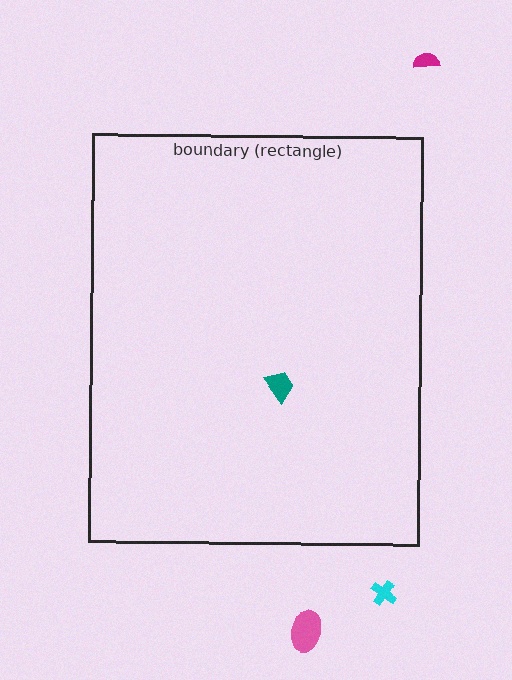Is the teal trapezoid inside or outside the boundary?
Inside.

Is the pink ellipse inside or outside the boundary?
Outside.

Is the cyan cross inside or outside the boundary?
Outside.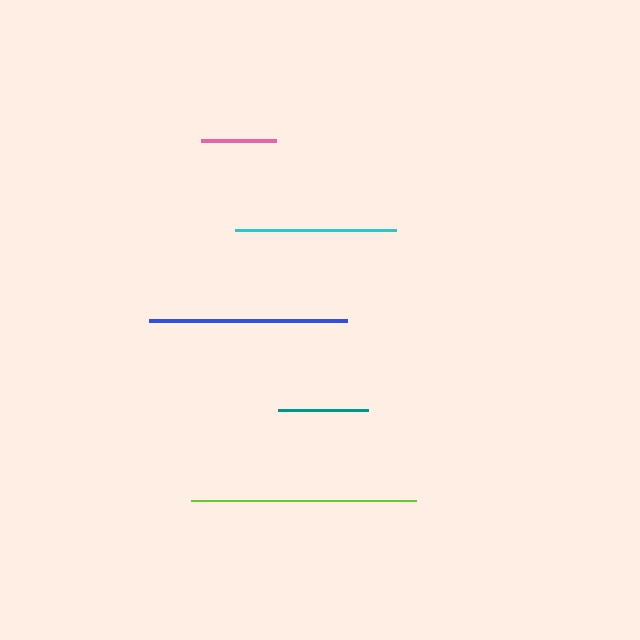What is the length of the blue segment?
The blue segment is approximately 198 pixels long.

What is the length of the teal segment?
The teal segment is approximately 90 pixels long.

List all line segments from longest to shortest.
From longest to shortest: lime, blue, cyan, teal, pink.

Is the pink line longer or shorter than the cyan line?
The cyan line is longer than the pink line.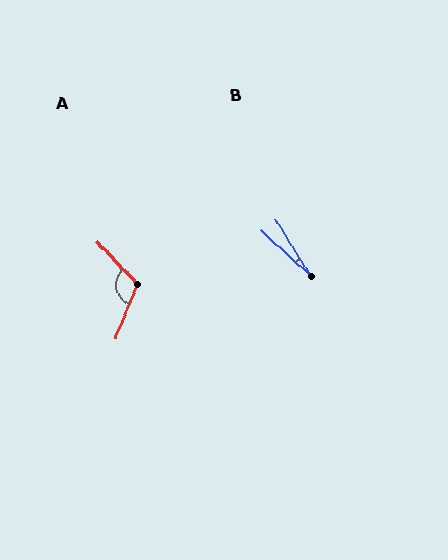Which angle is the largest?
A, at approximately 115 degrees.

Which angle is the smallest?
B, at approximately 15 degrees.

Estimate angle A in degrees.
Approximately 115 degrees.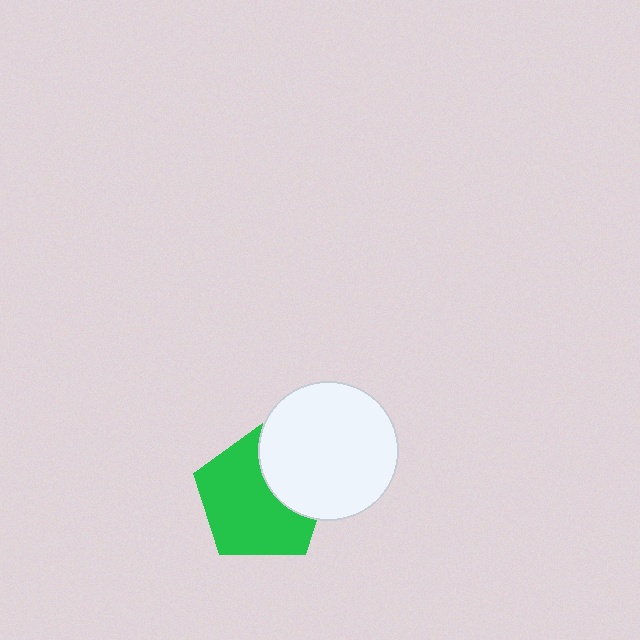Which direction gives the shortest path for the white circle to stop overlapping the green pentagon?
Moving right gives the shortest separation.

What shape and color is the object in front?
The object in front is a white circle.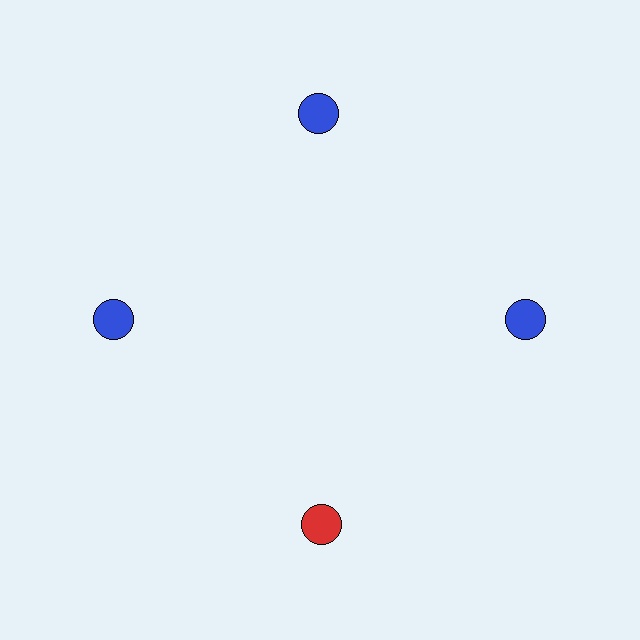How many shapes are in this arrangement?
There are 4 shapes arranged in a ring pattern.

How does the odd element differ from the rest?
It has a different color: red instead of blue.